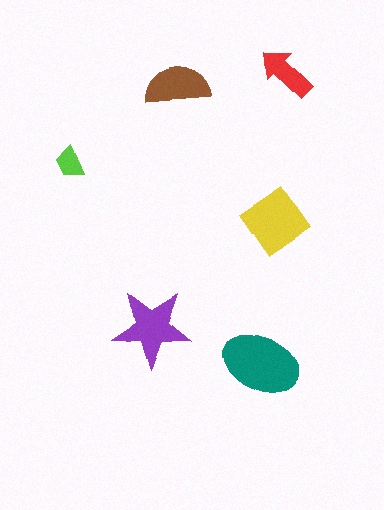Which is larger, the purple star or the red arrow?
The purple star.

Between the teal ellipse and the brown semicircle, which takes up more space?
The teal ellipse.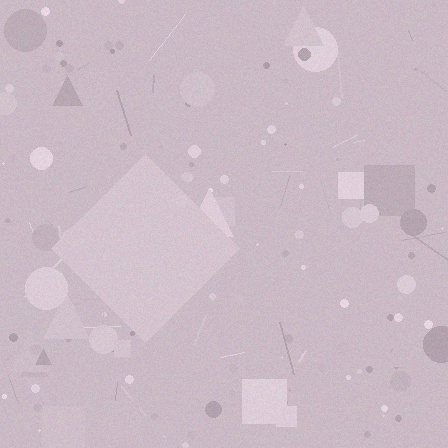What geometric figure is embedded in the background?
A diamond is embedded in the background.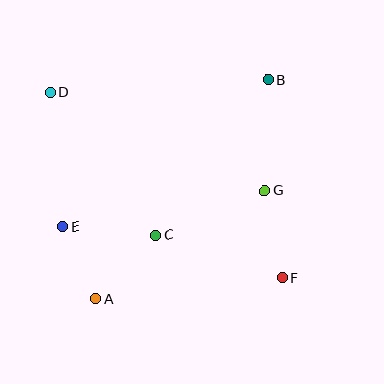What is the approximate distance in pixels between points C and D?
The distance between C and D is approximately 178 pixels.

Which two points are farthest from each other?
Points D and F are farthest from each other.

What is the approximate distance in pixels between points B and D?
The distance between B and D is approximately 218 pixels.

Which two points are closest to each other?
Points A and E are closest to each other.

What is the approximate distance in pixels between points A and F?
The distance between A and F is approximately 187 pixels.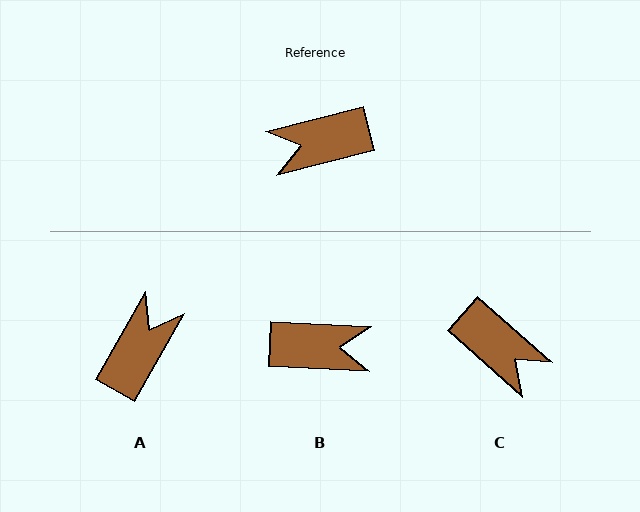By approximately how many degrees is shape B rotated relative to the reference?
Approximately 163 degrees counter-clockwise.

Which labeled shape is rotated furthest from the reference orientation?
B, about 163 degrees away.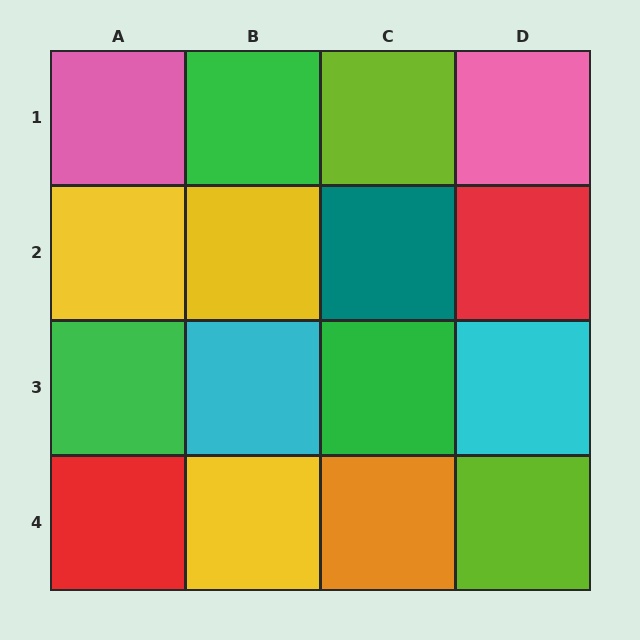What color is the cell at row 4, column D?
Lime.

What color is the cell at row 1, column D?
Pink.